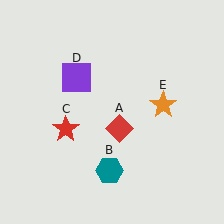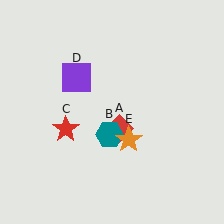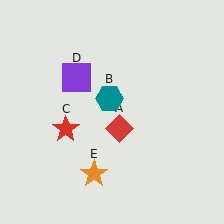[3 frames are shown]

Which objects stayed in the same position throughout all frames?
Red diamond (object A) and red star (object C) and purple square (object D) remained stationary.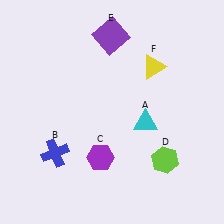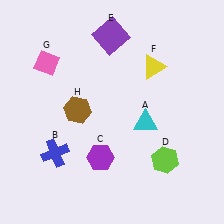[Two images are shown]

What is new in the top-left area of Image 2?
A pink diamond (G) was added in the top-left area of Image 2.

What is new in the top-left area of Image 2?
A brown hexagon (H) was added in the top-left area of Image 2.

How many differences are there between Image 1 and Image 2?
There are 2 differences between the two images.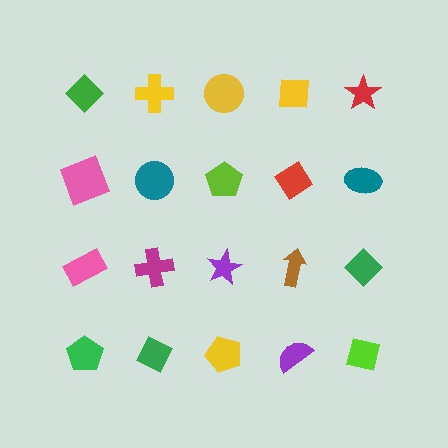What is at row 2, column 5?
A teal ellipse.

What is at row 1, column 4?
A yellow square.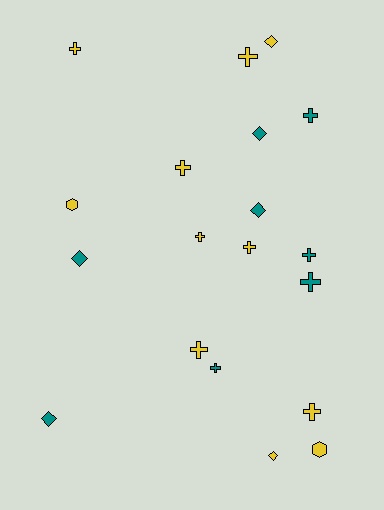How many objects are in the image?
There are 19 objects.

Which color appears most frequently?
Yellow, with 11 objects.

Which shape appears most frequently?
Cross, with 11 objects.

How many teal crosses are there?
There are 4 teal crosses.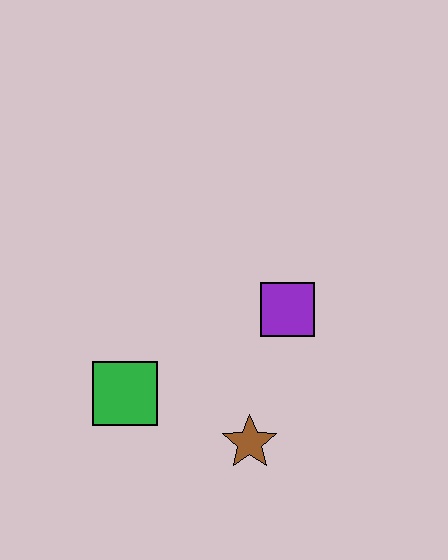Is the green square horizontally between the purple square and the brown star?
No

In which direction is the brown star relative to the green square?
The brown star is to the right of the green square.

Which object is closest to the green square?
The brown star is closest to the green square.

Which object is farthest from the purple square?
The green square is farthest from the purple square.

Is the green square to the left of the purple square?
Yes